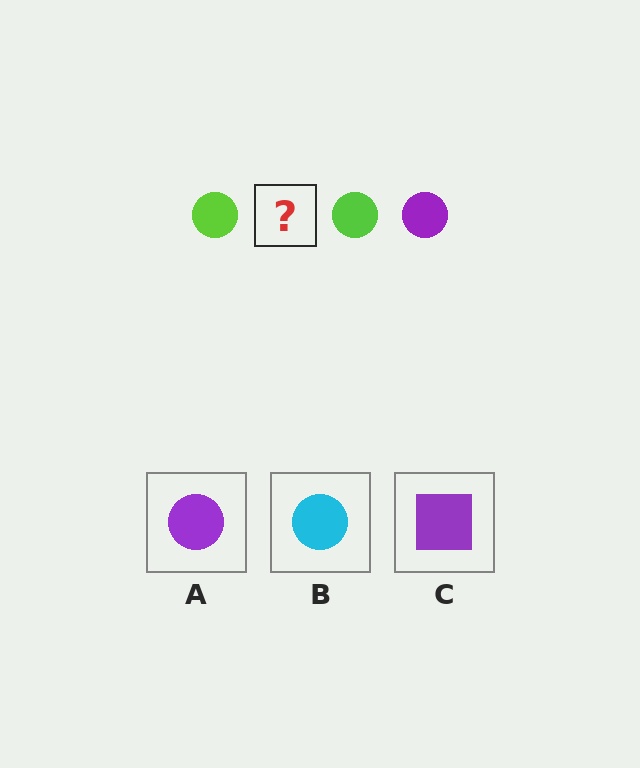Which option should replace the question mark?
Option A.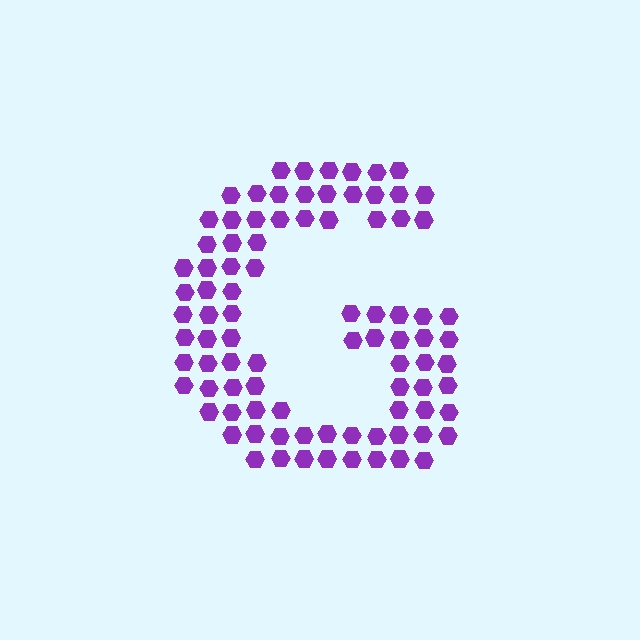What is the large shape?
The large shape is the letter G.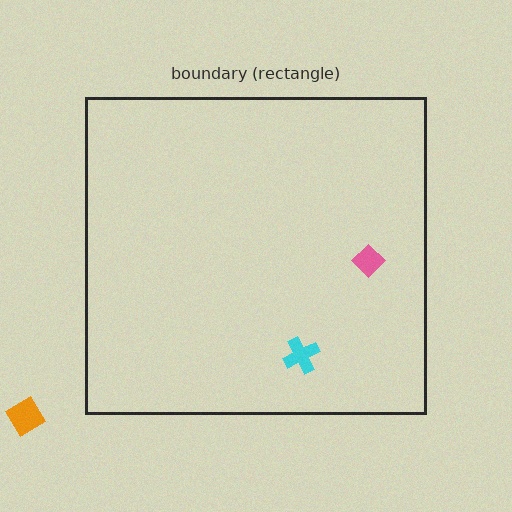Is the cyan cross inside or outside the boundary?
Inside.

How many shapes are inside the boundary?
2 inside, 1 outside.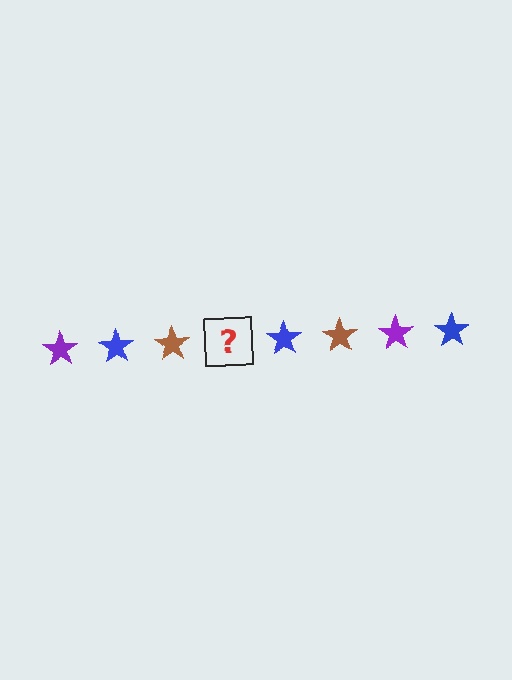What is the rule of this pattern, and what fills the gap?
The rule is that the pattern cycles through purple, blue, brown stars. The gap should be filled with a purple star.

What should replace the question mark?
The question mark should be replaced with a purple star.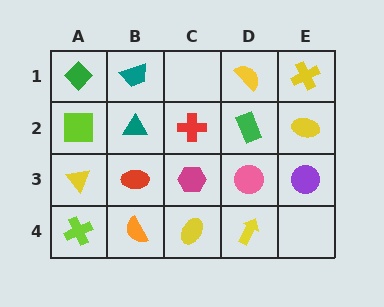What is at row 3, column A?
A yellow triangle.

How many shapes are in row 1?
4 shapes.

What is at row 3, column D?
A pink circle.